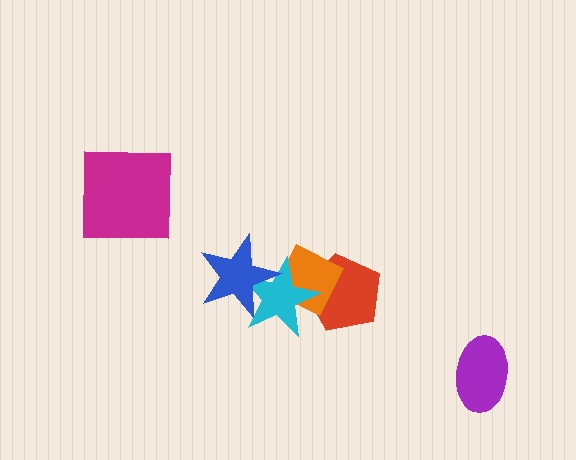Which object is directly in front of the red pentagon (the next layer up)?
The orange diamond is directly in front of the red pentagon.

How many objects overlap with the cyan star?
3 objects overlap with the cyan star.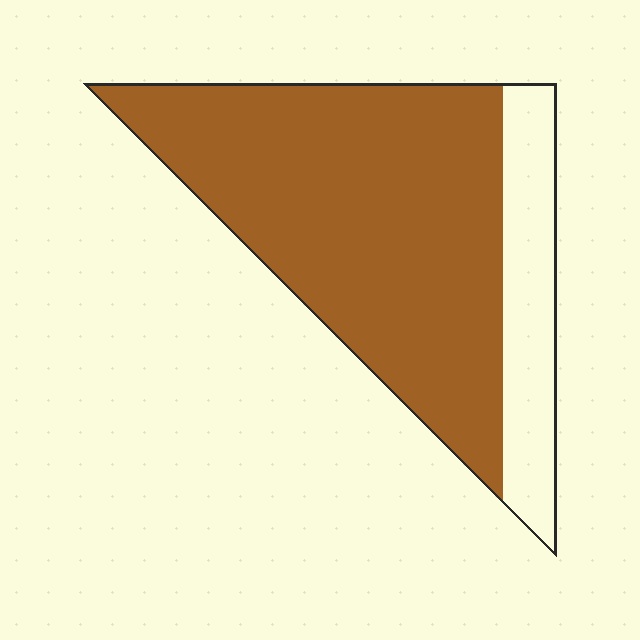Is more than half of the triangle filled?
Yes.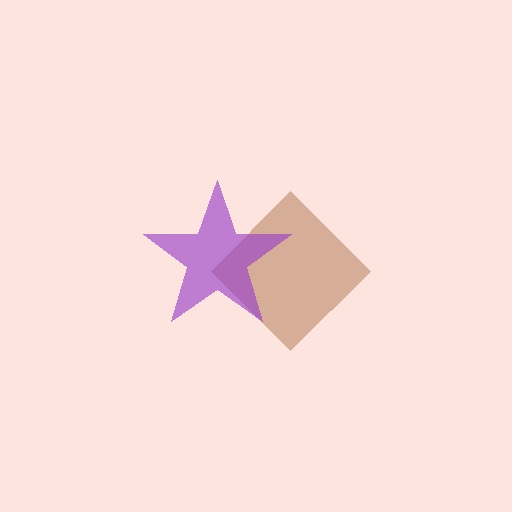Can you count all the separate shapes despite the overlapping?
Yes, there are 2 separate shapes.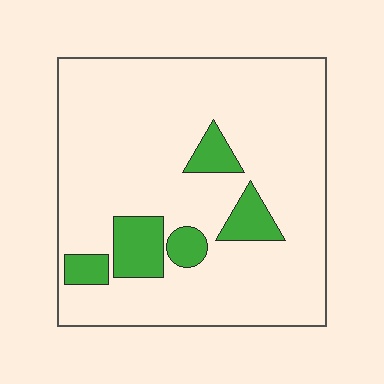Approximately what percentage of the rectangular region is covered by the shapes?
Approximately 15%.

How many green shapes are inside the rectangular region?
5.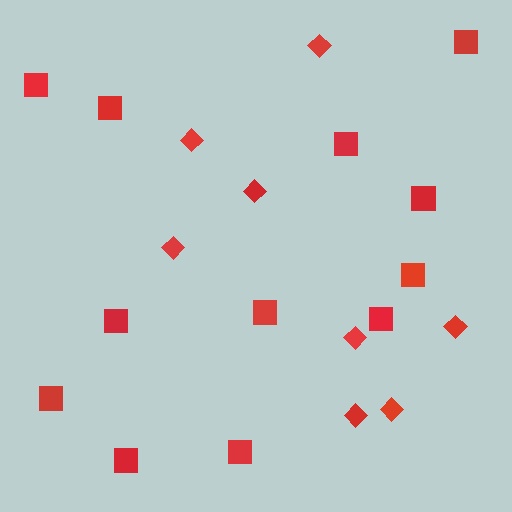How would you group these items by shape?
There are 2 groups: one group of diamonds (8) and one group of squares (12).